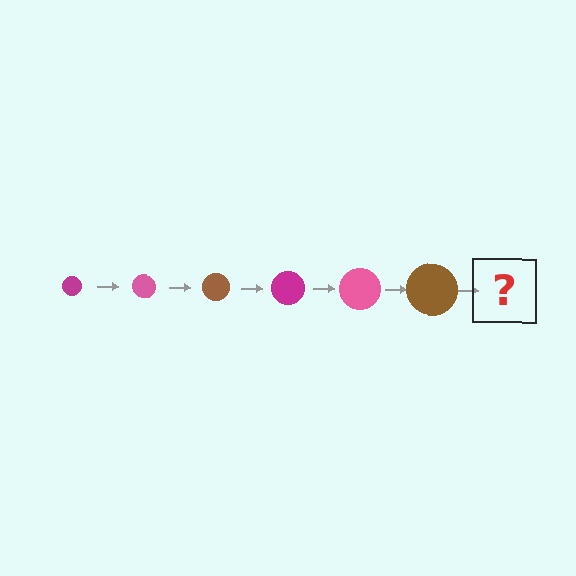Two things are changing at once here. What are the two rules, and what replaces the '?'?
The two rules are that the circle grows larger each step and the color cycles through magenta, pink, and brown. The '?' should be a magenta circle, larger than the previous one.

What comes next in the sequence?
The next element should be a magenta circle, larger than the previous one.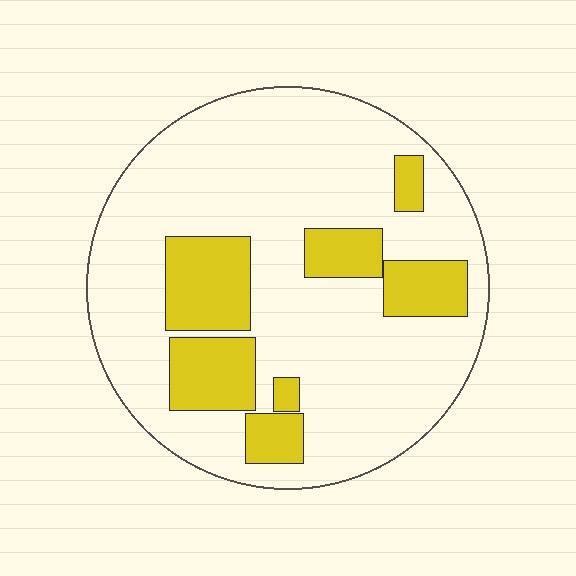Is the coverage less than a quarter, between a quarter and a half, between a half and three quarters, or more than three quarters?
Less than a quarter.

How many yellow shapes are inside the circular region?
7.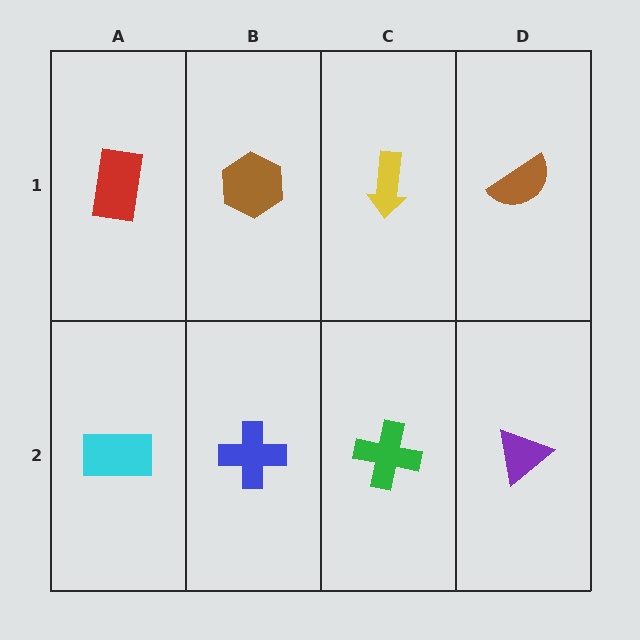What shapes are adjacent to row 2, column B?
A brown hexagon (row 1, column B), a cyan rectangle (row 2, column A), a green cross (row 2, column C).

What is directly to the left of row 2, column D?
A green cross.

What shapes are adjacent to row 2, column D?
A brown semicircle (row 1, column D), a green cross (row 2, column C).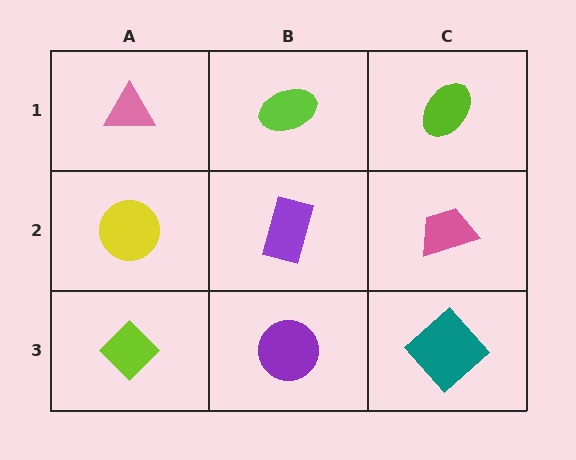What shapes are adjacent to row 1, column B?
A purple rectangle (row 2, column B), a pink triangle (row 1, column A), a lime ellipse (row 1, column C).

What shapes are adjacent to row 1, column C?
A pink trapezoid (row 2, column C), a lime ellipse (row 1, column B).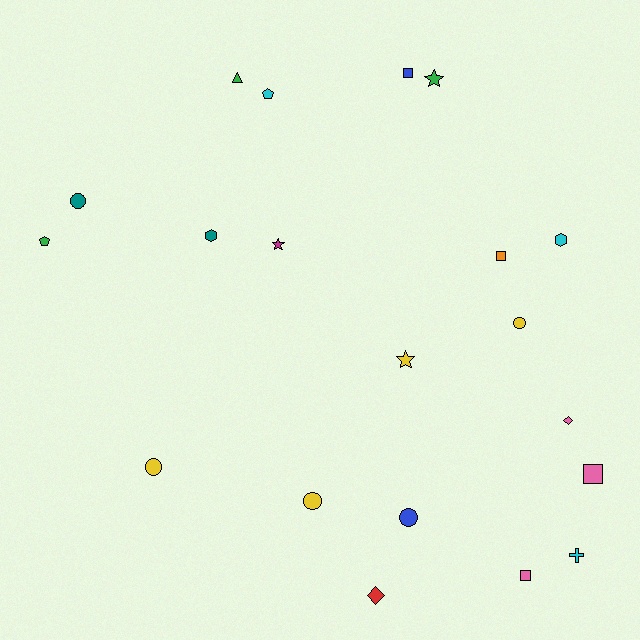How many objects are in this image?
There are 20 objects.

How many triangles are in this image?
There is 1 triangle.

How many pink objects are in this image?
There are 3 pink objects.